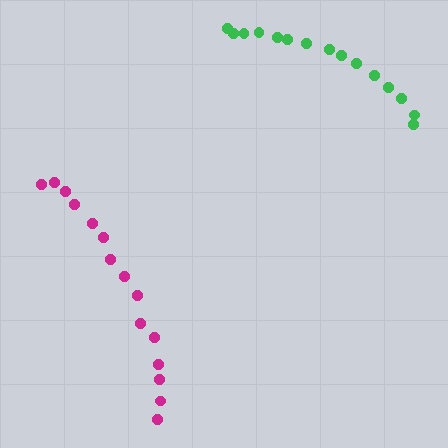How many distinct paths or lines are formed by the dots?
There are 2 distinct paths.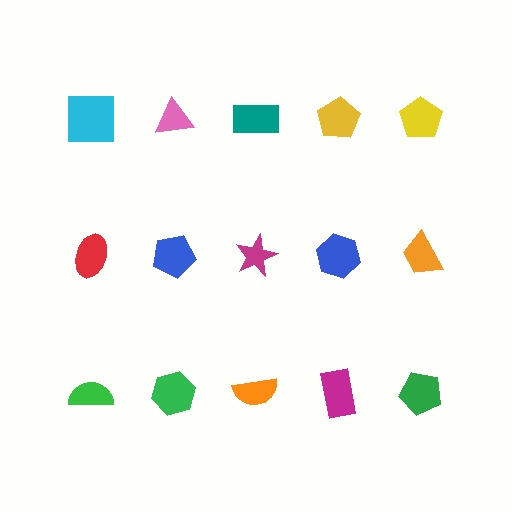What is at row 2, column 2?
A blue pentagon.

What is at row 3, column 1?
A green semicircle.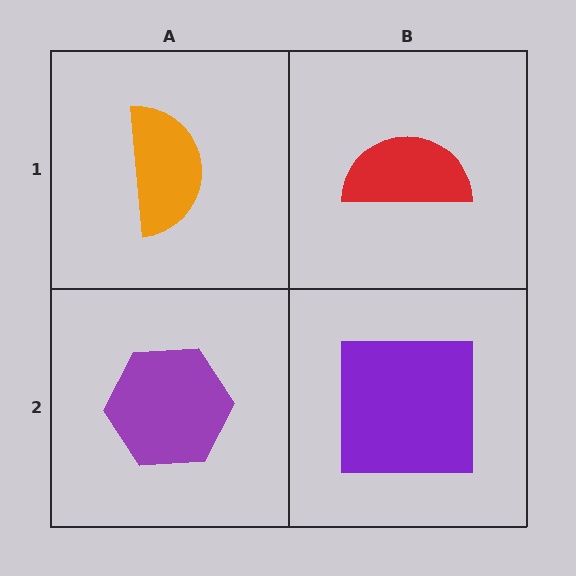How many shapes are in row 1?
2 shapes.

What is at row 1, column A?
An orange semicircle.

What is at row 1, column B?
A red semicircle.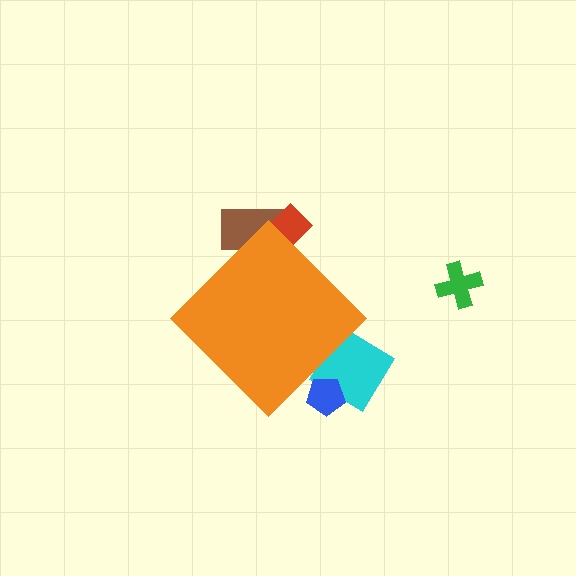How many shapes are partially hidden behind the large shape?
4 shapes are partially hidden.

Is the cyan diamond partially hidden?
Yes, the cyan diamond is partially hidden behind the orange diamond.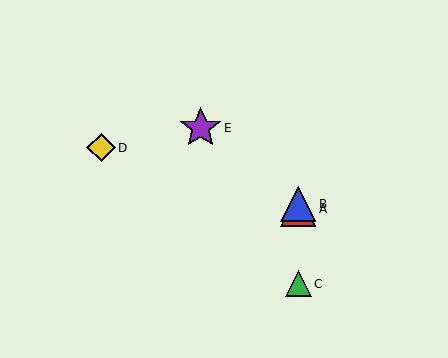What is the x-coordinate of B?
Object B is at x≈298.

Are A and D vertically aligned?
No, A is at x≈298 and D is at x≈101.